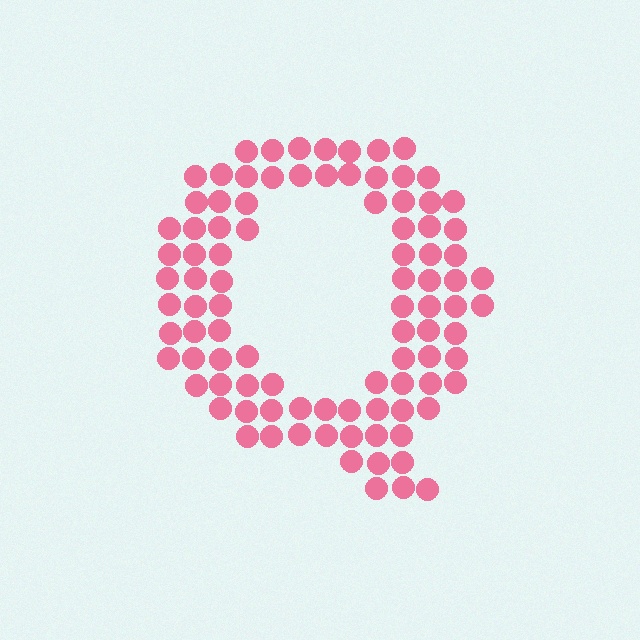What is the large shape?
The large shape is the letter Q.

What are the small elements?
The small elements are circles.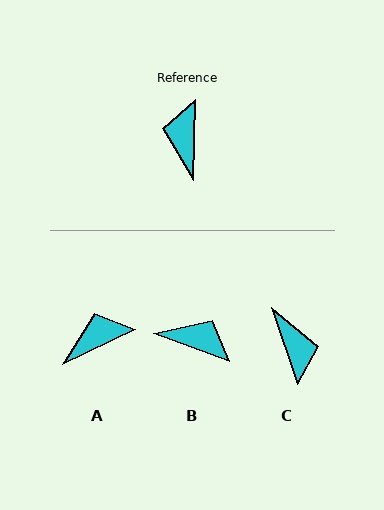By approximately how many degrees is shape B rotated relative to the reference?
Approximately 108 degrees clockwise.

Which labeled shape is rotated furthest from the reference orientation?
C, about 161 degrees away.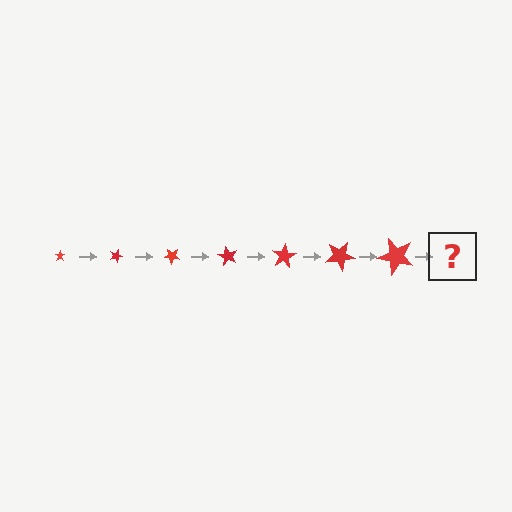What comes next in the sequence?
The next element should be a star, larger than the previous one and rotated 140 degrees from the start.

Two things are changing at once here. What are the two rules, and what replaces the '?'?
The two rules are that the star grows larger each step and it rotates 20 degrees each step. The '?' should be a star, larger than the previous one and rotated 140 degrees from the start.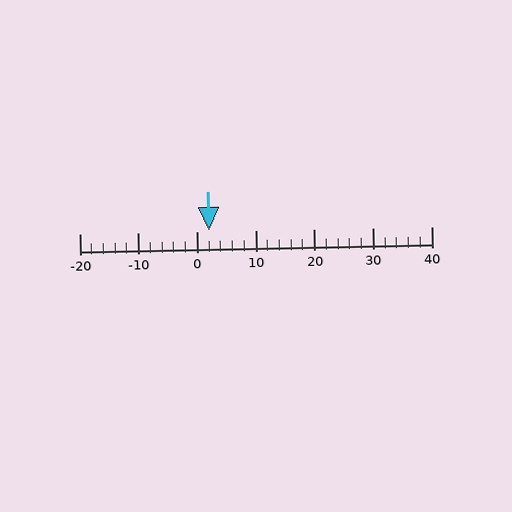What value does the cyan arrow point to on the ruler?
The cyan arrow points to approximately 2.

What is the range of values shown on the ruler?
The ruler shows values from -20 to 40.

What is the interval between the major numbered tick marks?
The major tick marks are spaced 10 units apart.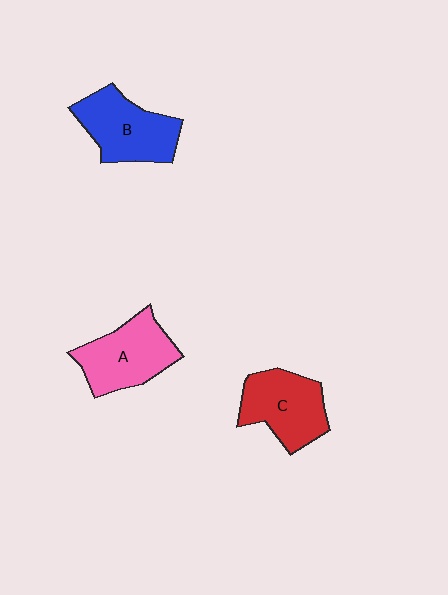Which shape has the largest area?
Shape B (blue).